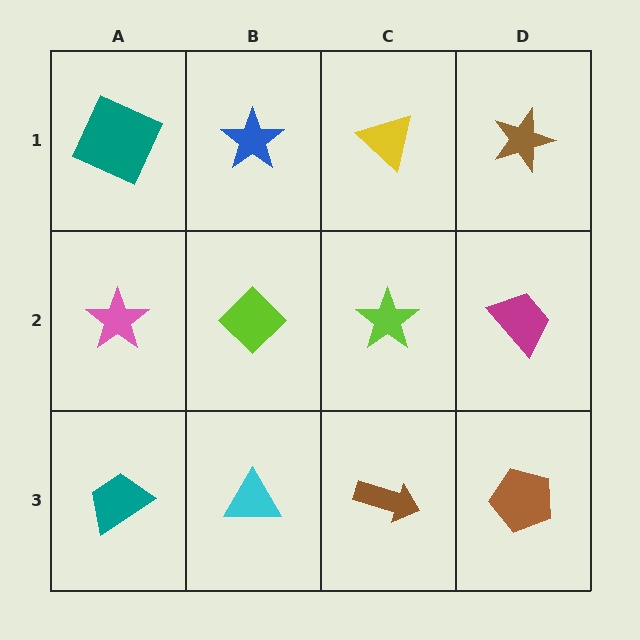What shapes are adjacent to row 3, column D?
A magenta trapezoid (row 2, column D), a brown arrow (row 3, column C).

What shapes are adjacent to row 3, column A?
A pink star (row 2, column A), a cyan triangle (row 3, column B).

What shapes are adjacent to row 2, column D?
A brown star (row 1, column D), a brown pentagon (row 3, column D), a lime star (row 2, column C).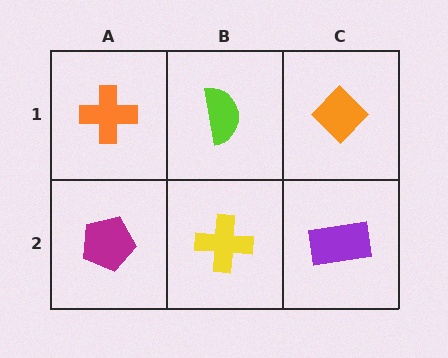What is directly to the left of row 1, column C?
A lime semicircle.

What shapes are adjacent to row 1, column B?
A yellow cross (row 2, column B), an orange cross (row 1, column A), an orange diamond (row 1, column C).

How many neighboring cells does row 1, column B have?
3.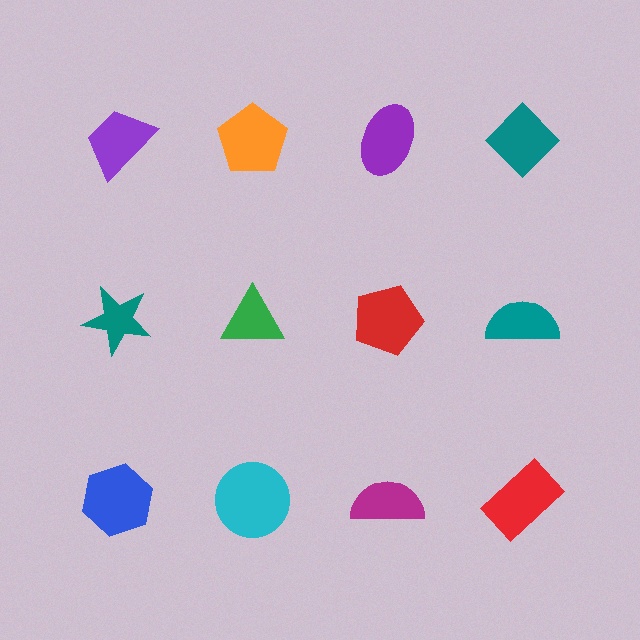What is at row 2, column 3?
A red pentagon.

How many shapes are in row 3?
4 shapes.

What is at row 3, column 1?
A blue hexagon.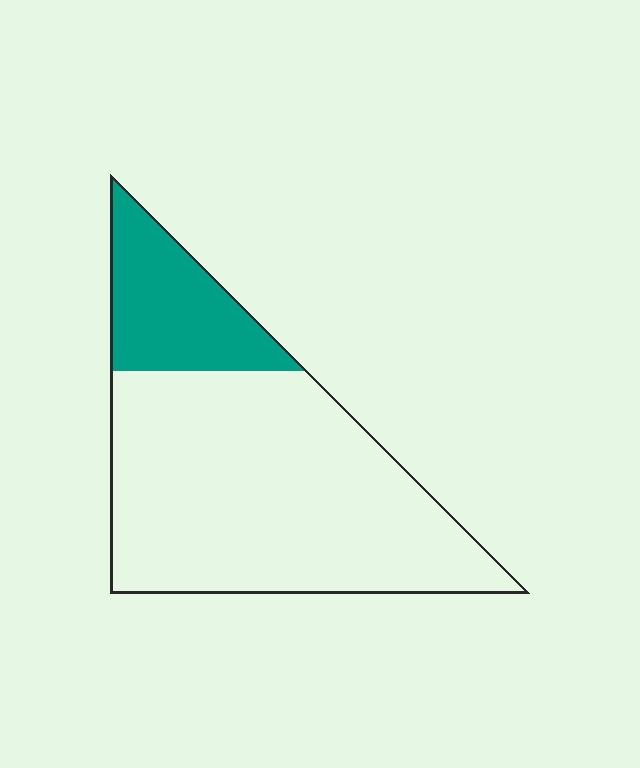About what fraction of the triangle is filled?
About one fifth (1/5).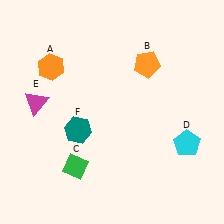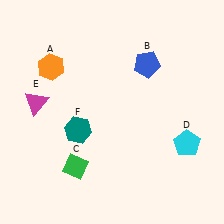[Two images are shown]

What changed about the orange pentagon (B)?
In Image 1, B is orange. In Image 2, it changed to blue.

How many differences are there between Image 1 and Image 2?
There is 1 difference between the two images.